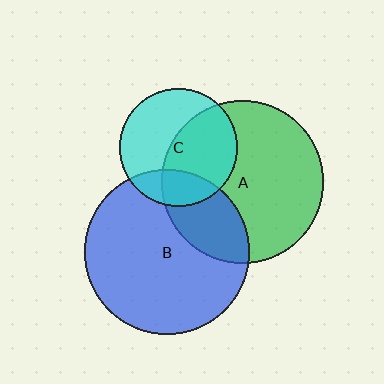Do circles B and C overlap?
Yes.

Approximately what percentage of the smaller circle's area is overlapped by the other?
Approximately 20%.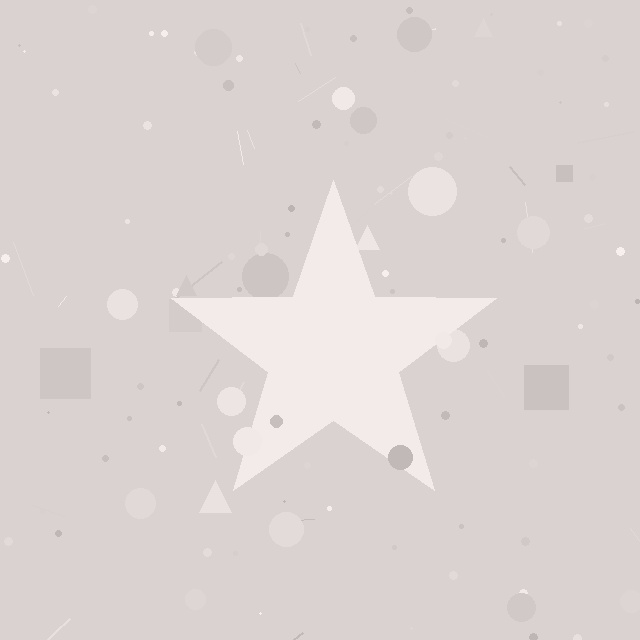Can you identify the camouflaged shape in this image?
The camouflaged shape is a star.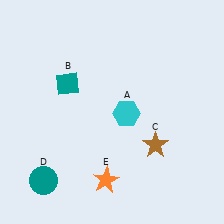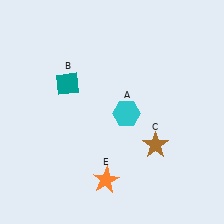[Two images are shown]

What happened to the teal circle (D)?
The teal circle (D) was removed in Image 2. It was in the bottom-left area of Image 1.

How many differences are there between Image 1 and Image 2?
There is 1 difference between the two images.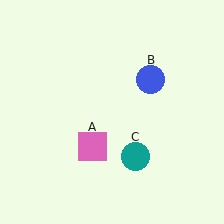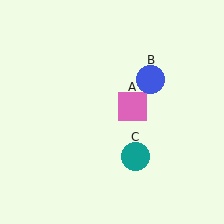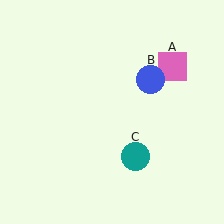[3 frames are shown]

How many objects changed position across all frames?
1 object changed position: pink square (object A).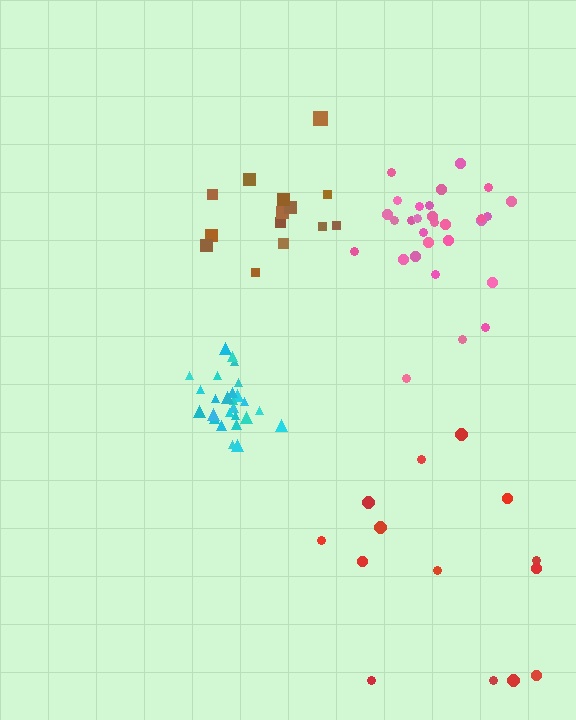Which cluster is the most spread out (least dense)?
Red.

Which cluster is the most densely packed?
Cyan.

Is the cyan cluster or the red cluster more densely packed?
Cyan.